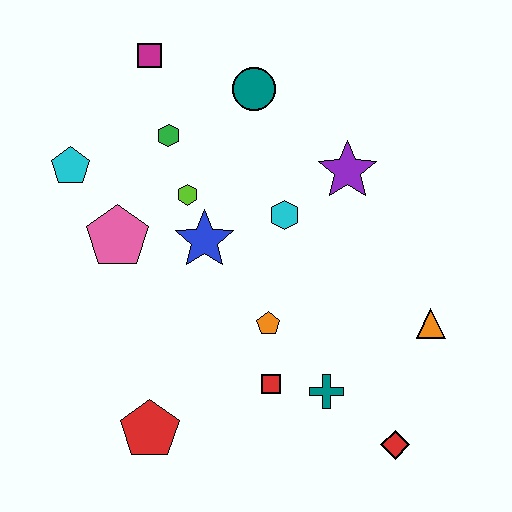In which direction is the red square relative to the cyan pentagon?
The red square is below the cyan pentagon.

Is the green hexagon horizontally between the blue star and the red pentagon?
Yes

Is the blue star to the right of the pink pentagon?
Yes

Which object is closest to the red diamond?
The teal cross is closest to the red diamond.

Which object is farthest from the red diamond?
The magenta square is farthest from the red diamond.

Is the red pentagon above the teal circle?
No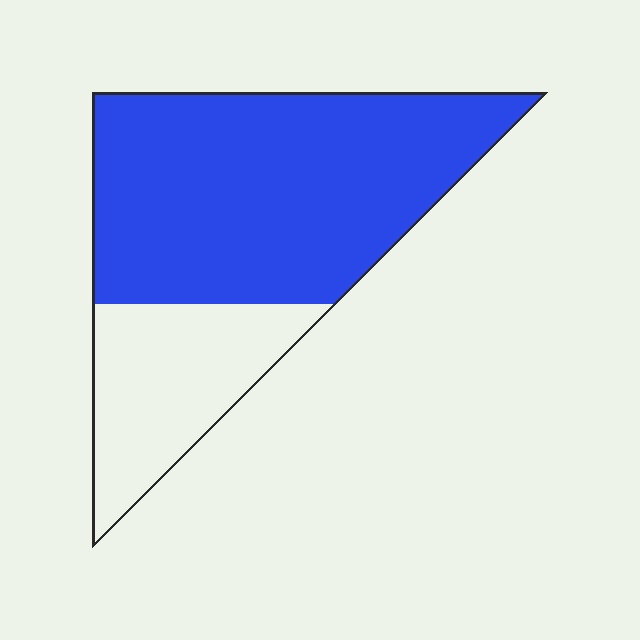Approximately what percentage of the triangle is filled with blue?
Approximately 70%.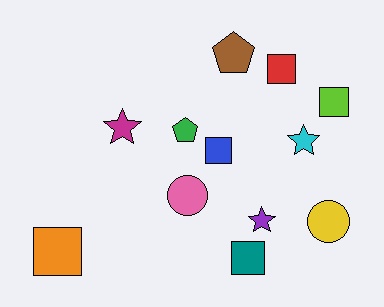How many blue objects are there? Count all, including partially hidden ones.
There is 1 blue object.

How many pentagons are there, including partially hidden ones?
There are 2 pentagons.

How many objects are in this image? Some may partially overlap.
There are 12 objects.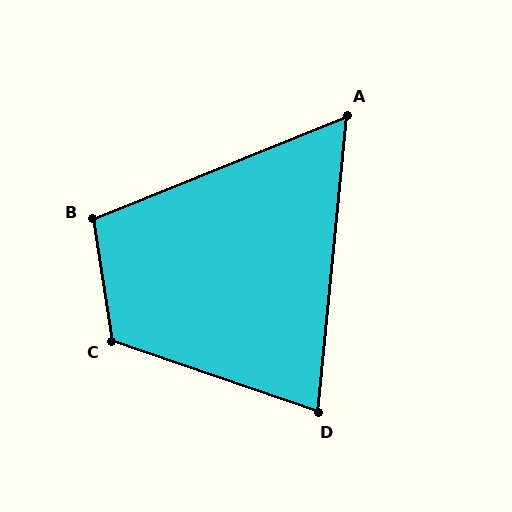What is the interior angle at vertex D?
Approximately 77 degrees (acute).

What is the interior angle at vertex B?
Approximately 103 degrees (obtuse).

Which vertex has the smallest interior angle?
A, at approximately 62 degrees.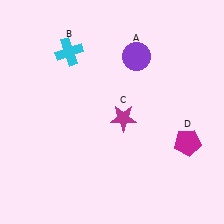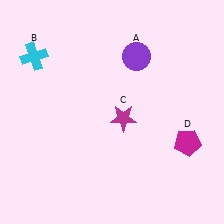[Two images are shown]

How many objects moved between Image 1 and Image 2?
1 object moved between the two images.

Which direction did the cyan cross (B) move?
The cyan cross (B) moved left.